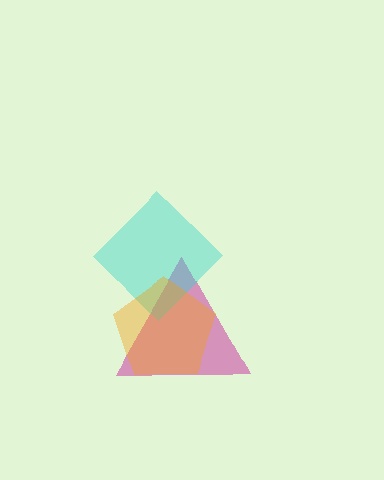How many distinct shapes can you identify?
There are 3 distinct shapes: a magenta triangle, a cyan diamond, an orange pentagon.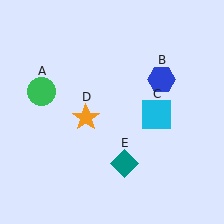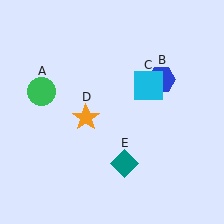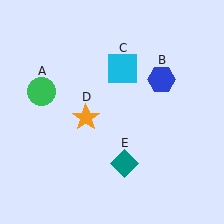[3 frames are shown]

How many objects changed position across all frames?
1 object changed position: cyan square (object C).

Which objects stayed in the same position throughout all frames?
Green circle (object A) and blue hexagon (object B) and orange star (object D) and teal diamond (object E) remained stationary.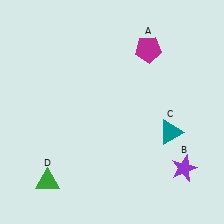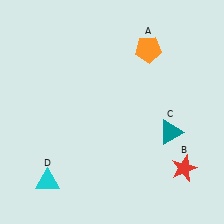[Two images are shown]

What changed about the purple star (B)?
In Image 1, B is purple. In Image 2, it changed to red.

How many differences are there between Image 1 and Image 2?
There are 3 differences between the two images.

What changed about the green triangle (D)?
In Image 1, D is green. In Image 2, it changed to cyan.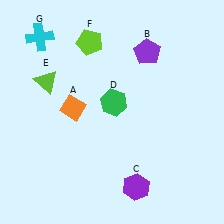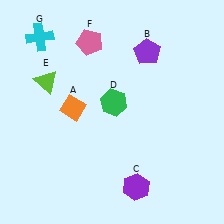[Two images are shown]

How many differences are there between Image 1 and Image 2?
There is 1 difference between the two images.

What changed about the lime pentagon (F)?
In Image 1, F is lime. In Image 2, it changed to pink.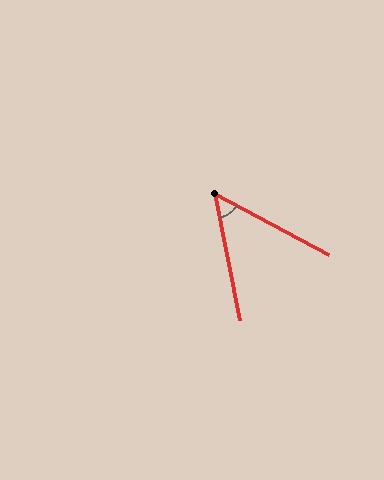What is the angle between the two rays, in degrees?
Approximately 51 degrees.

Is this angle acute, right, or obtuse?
It is acute.